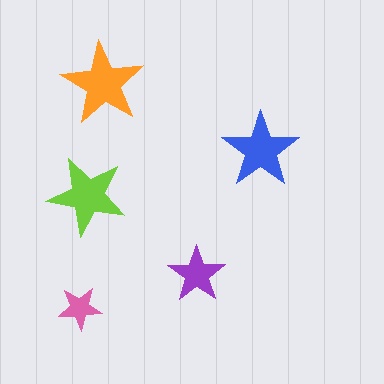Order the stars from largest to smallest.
the orange one, the lime one, the blue one, the purple one, the pink one.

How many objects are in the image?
There are 5 objects in the image.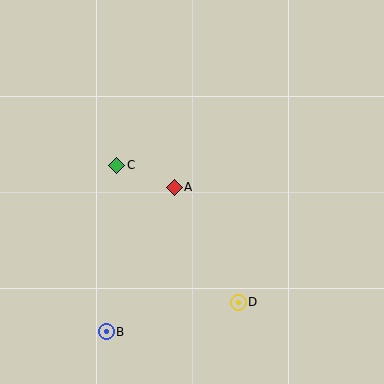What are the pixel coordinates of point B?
Point B is at (106, 332).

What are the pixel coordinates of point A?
Point A is at (174, 187).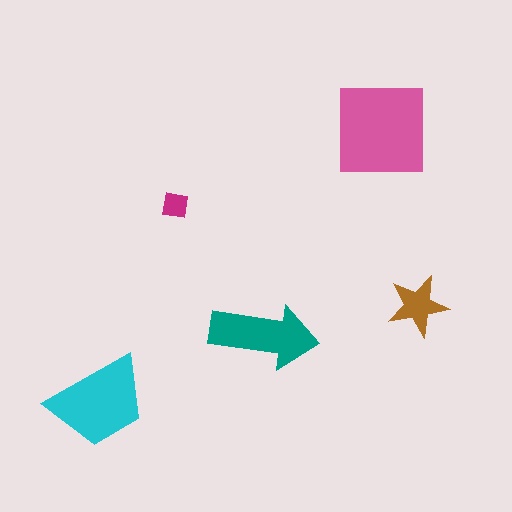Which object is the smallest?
The magenta square.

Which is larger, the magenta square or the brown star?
The brown star.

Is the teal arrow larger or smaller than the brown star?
Larger.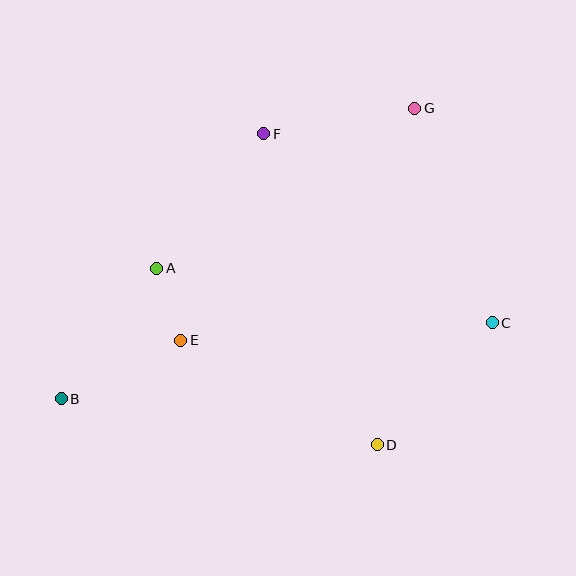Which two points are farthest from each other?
Points B and G are farthest from each other.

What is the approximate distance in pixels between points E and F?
The distance between E and F is approximately 222 pixels.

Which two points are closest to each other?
Points A and E are closest to each other.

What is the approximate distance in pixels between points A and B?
The distance between A and B is approximately 162 pixels.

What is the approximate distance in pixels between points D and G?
The distance between D and G is approximately 339 pixels.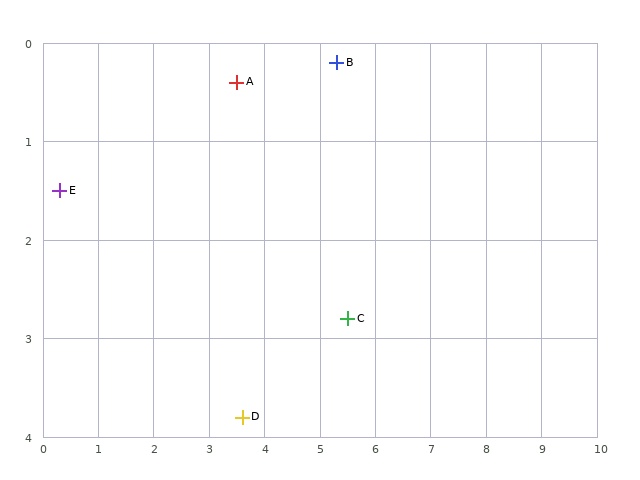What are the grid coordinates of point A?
Point A is at approximately (3.5, 0.4).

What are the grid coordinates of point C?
Point C is at approximately (5.5, 2.8).